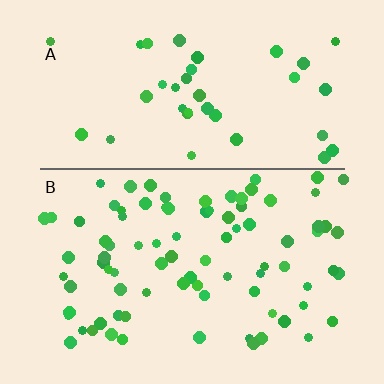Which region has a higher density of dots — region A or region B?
B (the bottom).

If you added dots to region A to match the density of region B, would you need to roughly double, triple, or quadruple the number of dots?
Approximately double.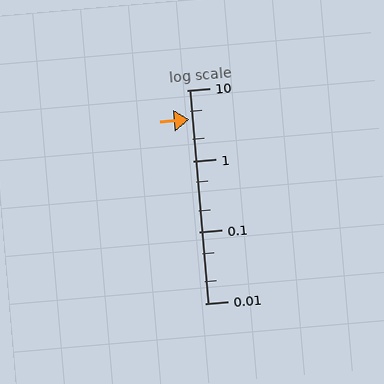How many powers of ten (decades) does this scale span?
The scale spans 3 decades, from 0.01 to 10.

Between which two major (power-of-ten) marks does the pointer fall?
The pointer is between 1 and 10.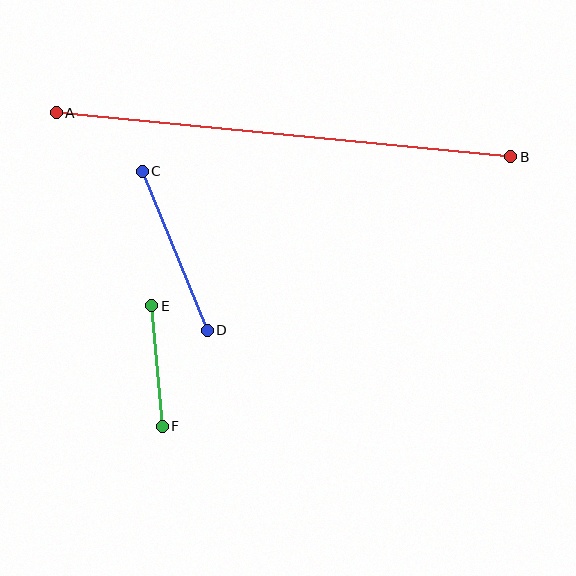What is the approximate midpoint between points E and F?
The midpoint is at approximately (157, 366) pixels.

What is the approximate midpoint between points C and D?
The midpoint is at approximately (175, 251) pixels.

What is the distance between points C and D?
The distance is approximately 172 pixels.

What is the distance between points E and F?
The distance is approximately 121 pixels.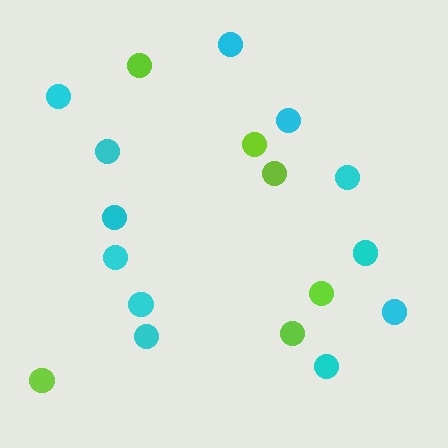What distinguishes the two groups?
There are 2 groups: one group of lime circles (6) and one group of cyan circles (12).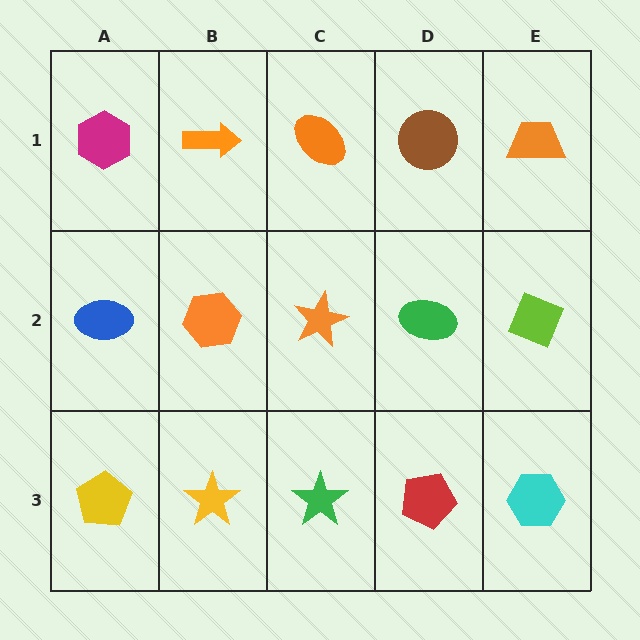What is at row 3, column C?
A green star.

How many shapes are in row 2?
5 shapes.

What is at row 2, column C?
An orange star.